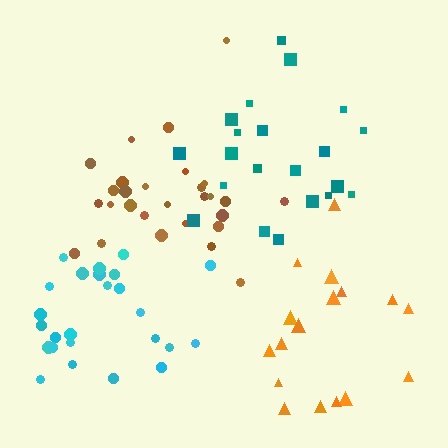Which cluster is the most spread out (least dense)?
Orange.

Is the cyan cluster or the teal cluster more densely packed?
Cyan.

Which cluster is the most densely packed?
Cyan.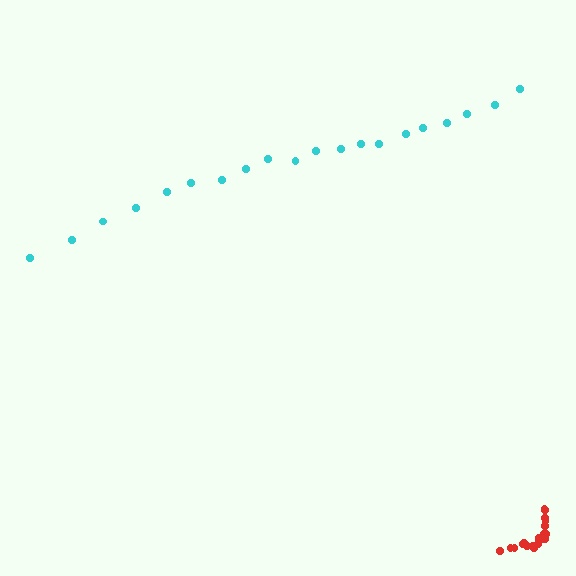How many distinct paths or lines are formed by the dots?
There are 2 distinct paths.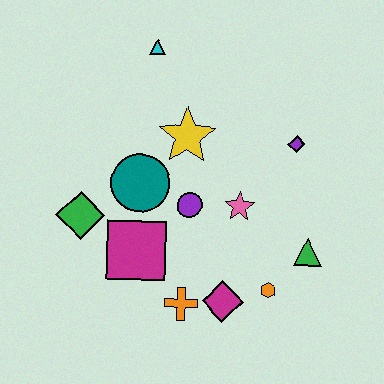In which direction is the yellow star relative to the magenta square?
The yellow star is above the magenta square.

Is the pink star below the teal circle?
Yes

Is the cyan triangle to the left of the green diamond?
No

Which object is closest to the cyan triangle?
The yellow star is closest to the cyan triangle.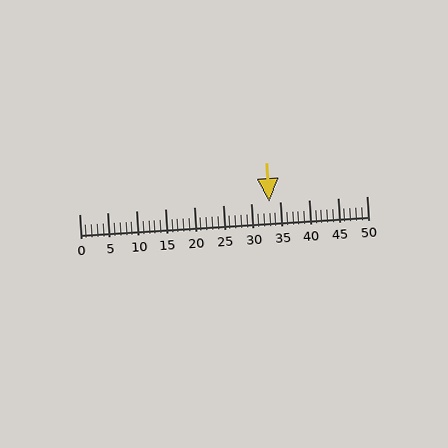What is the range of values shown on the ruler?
The ruler shows values from 0 to 50.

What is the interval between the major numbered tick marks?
The major tick marks are spaced 5 units apart.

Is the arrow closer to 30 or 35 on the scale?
The arrow is closer to 35.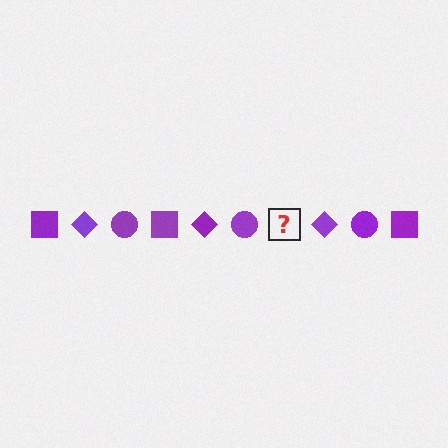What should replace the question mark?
The question mark should be replaced with a purple square.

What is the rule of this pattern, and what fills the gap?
The rule is that the pattern cycles through square, diamond, circle shapes in purple. The gap should be filled with a purple square.